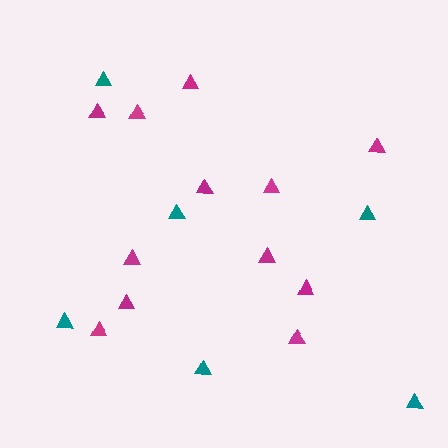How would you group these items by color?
There are 2 groups: one group of teal triangles (6) and one group of magenta triangles (12).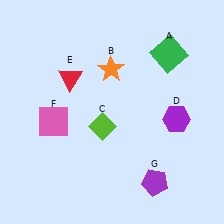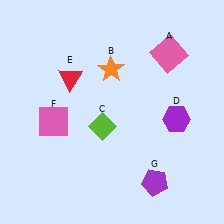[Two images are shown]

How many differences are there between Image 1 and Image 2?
There is 1 difference between the two images.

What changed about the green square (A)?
In Image 1, A is green. In Image 2, it changed to pink.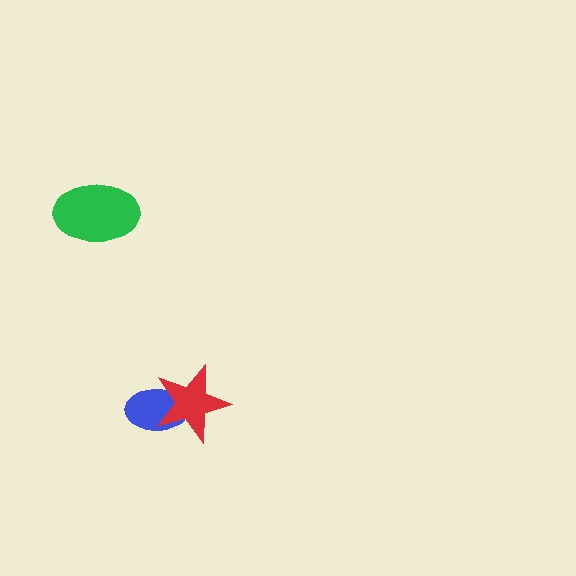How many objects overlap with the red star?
1 object overlaps with the red star.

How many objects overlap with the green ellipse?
0 objects overlap with the green ellipse.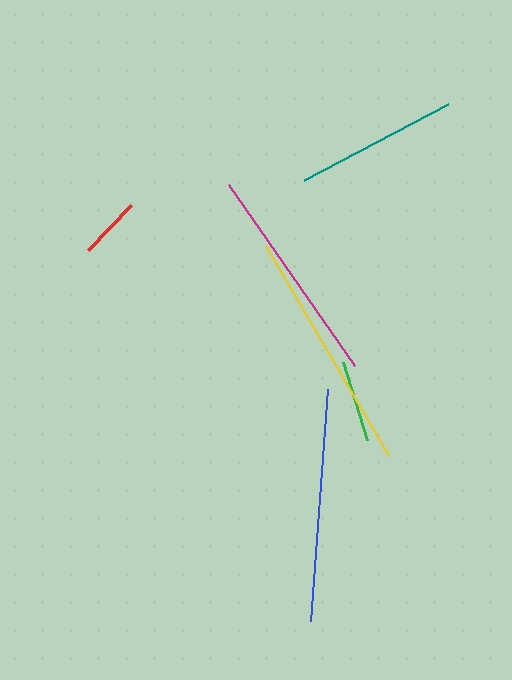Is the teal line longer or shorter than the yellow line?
The yellow line is longer than the teal line.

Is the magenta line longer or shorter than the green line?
The magenta line is longer than the green line.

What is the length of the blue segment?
The blue segment is approximately 233 pixels long.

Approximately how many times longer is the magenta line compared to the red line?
The magenta line is approximately 3.5 times the length of the red line.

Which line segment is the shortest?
The red line is the shortest at approximately 62 pixels.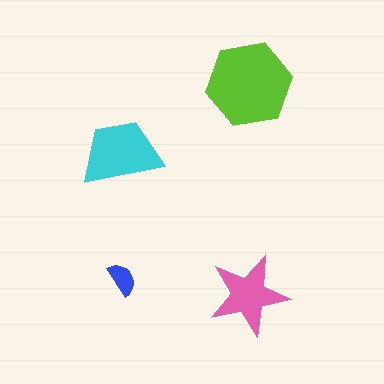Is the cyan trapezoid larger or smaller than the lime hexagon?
Smaller.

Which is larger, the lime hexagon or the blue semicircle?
The lime hexagon.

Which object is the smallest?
The blue semicircle.